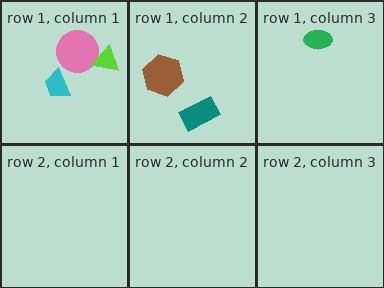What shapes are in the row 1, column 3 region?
The green ellipse.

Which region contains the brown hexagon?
The row 1, column 2 region.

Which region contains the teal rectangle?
The row 1, column 2 region.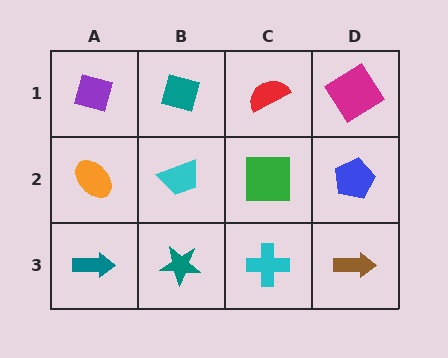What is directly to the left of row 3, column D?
A cyan cross.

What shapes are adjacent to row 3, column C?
A green square (row 2, column C), a teal star (row 3, column B), a brown arrow (row 3, column D).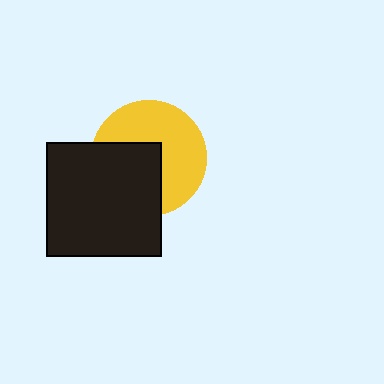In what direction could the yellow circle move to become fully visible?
The yellow circle could move toward the upper-right. That would shift it out from behind the black square entirely.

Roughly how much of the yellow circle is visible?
About half of it is visible (roughly 57%).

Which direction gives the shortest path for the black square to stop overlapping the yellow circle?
Moving toward the lower-left gives the shortest separation.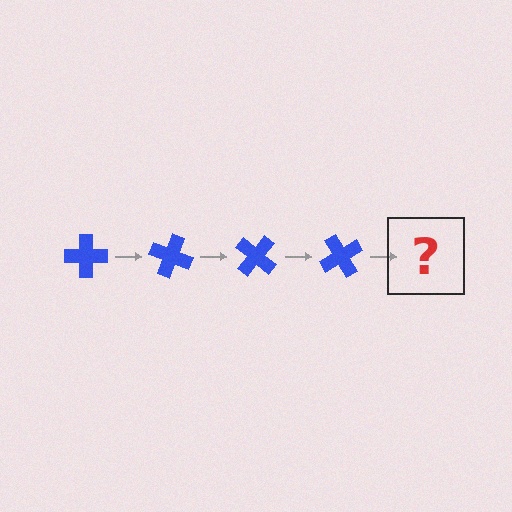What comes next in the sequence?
The next element should be a blue cross rotated 80 degrees.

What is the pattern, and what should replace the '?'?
The pattern is that the cross rotates 20 degrees each step. The '?' should be a blue cross rotated 80 degrees.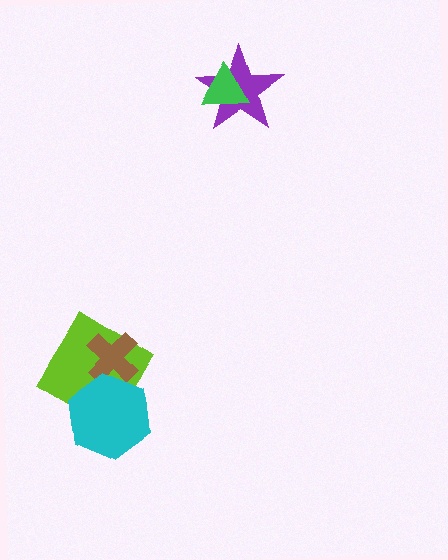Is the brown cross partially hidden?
Yes, it is partially covered by another shape.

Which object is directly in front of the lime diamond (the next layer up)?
The brown cross is directly in front of the lime diamond.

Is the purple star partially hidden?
Yes, it is partially covered by another shape.